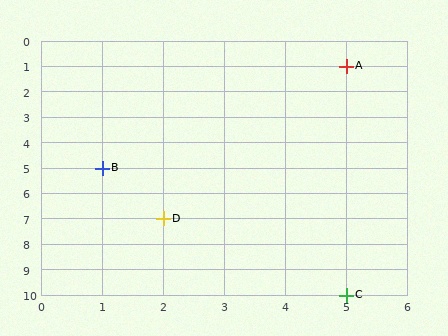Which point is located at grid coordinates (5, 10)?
Point C is at (5, 10).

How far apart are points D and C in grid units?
Points D and C are 3 columns and 3 rows apart (about 4.2 grid units diagonally).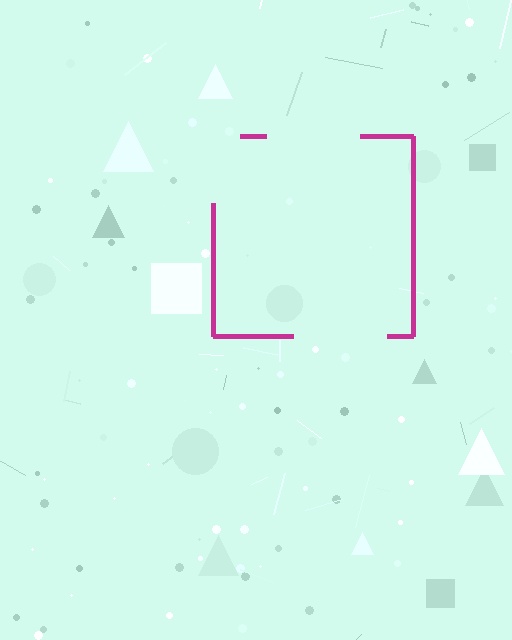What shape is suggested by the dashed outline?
The dashed outline suggests a square.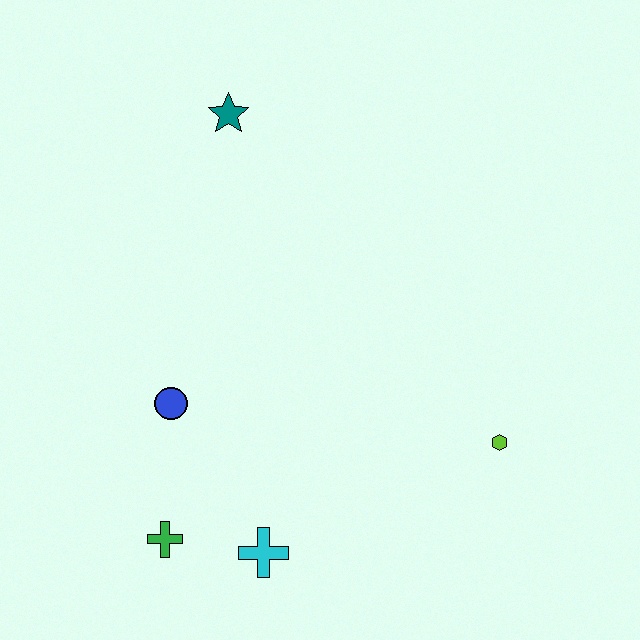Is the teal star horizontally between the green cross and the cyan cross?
Yes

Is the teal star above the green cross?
Yes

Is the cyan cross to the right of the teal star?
Yes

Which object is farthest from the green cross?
The teal star is farthest from the green cross.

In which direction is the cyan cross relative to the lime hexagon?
The cyan cross is to the left of the lime hexagon.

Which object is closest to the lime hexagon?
The cyan cross is closest to the lime hexagon.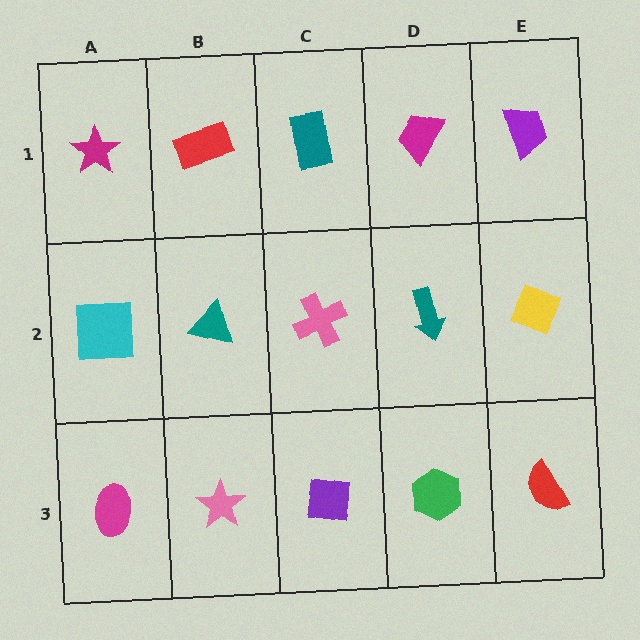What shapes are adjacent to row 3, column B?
A teal triangle (row 2, column B), a magenta ellipse (row 3, column A), a purple square (row 3, column C).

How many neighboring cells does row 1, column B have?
3.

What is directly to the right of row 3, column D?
A red semicircle.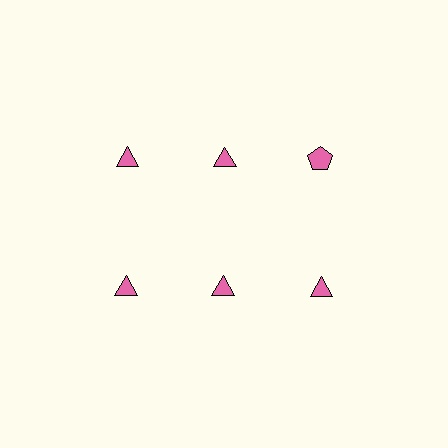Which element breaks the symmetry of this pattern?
The pink pentagon in the top row, center column breaks the symmetry. All other shapes are pink triangles.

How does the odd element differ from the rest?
It has a different shape: pentagon instead of triangle.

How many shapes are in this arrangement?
There are 6 shapes arranged in a grid pattern.